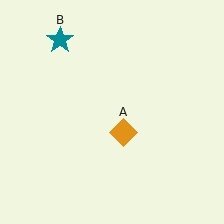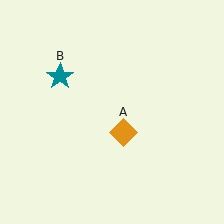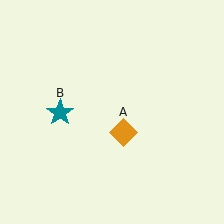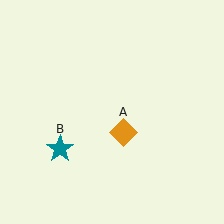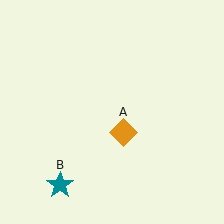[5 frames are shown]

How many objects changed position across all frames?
1 object changed position: teal star (object B).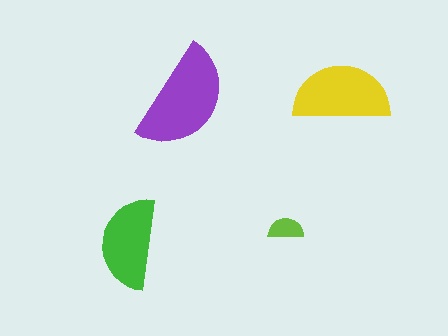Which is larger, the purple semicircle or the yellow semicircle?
The purple one.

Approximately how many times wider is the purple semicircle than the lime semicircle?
About 3 times wider.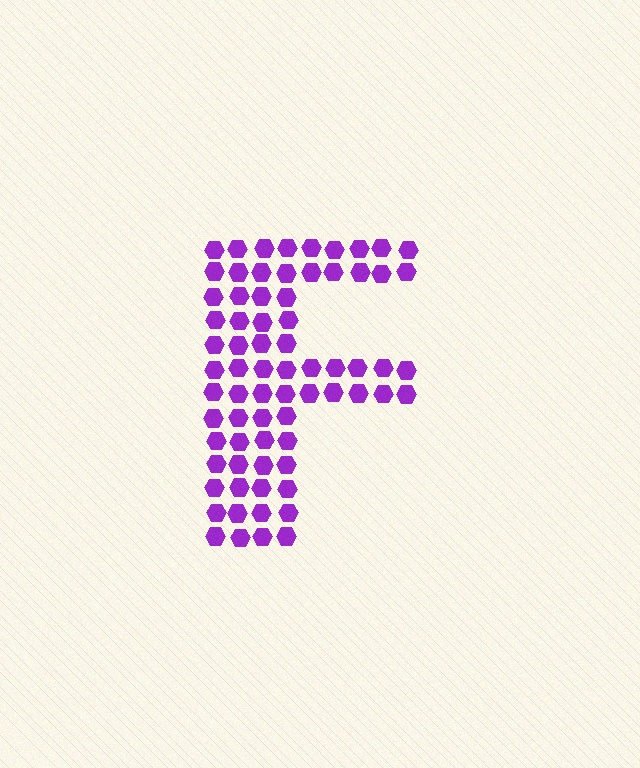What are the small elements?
The small elements are hexagons.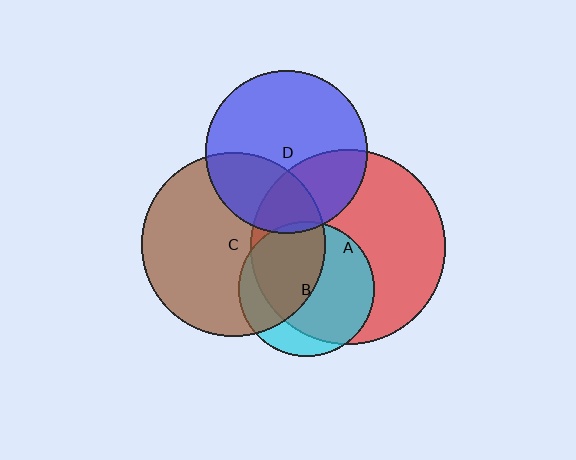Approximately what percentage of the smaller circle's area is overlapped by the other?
Approximately 30%.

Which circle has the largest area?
Circle A (red).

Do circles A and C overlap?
Yes.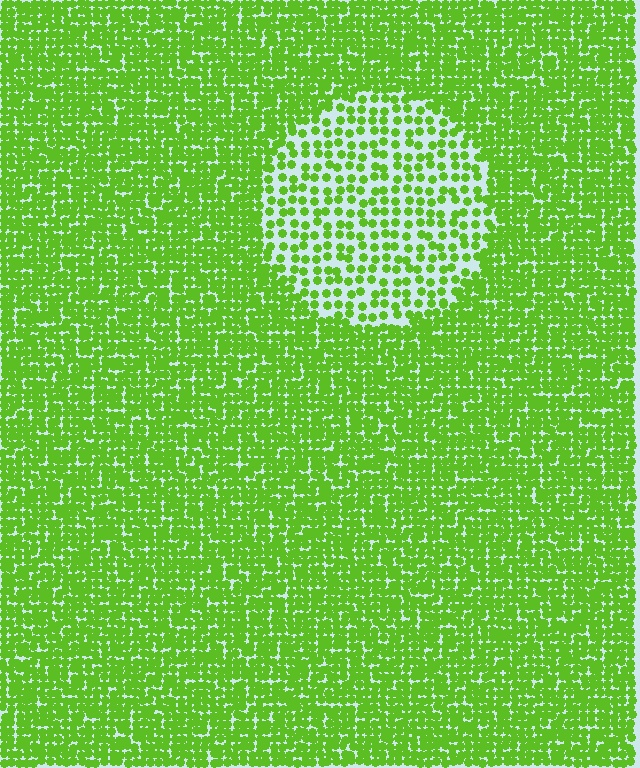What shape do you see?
I see a circle.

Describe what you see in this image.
The image contains small lime elements arranged at two different densities. A circle-shaped region is visible where the elements are less densely packed than the surrounding area.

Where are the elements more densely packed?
The elements are more densely packed outside the circle boundary.